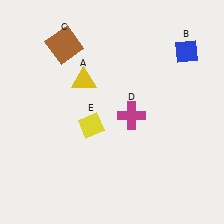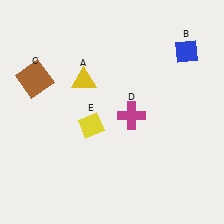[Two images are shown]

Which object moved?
The brown square (C) moved down.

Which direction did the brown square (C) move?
The brown square (C) moved down.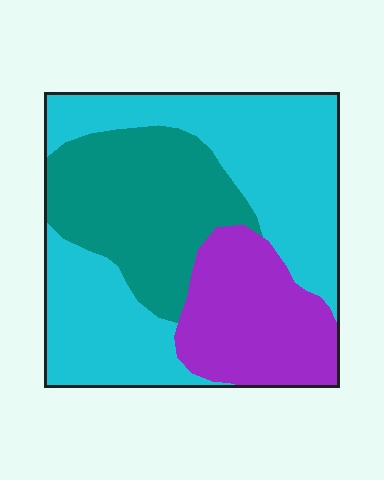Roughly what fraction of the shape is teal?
Teal takes up between a sixth and a third of the shape.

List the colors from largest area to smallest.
From largest to smallest: cyan, teal, purple.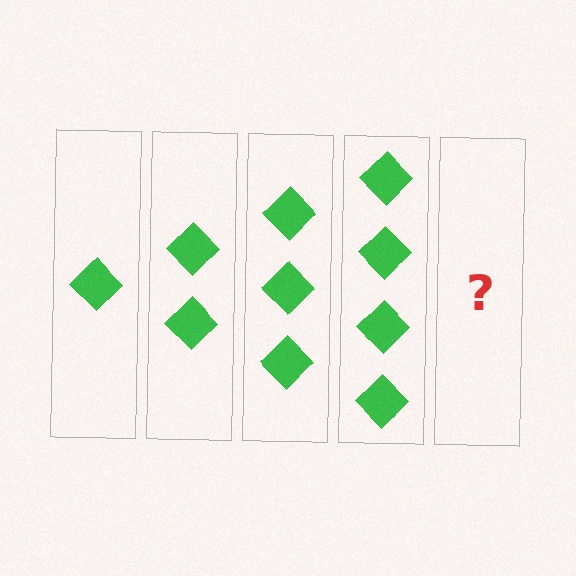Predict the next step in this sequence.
The next step is 5 diamonds.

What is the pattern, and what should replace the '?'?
The pattern is that each step adds one more diamond. The '?' should be 5 diamonds.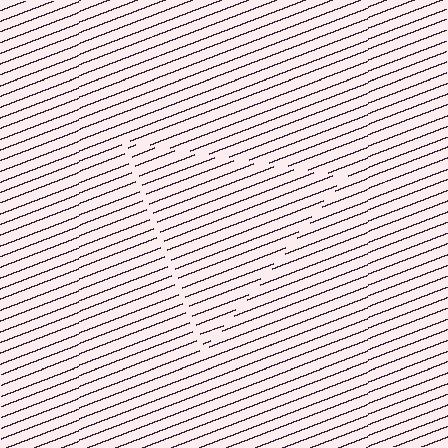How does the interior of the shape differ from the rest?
The interior of the shape contains the same grating, shifted by half a period — the contour is defined by the phase discontinuity where line-ends from the inner and outer gratings abut.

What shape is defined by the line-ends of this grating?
An illusory triangle. The interior of the shape contains the same grating, shifted by half a period — the contour is defined by the phase discontinuity where line-ends from the inner and outer gratings abut.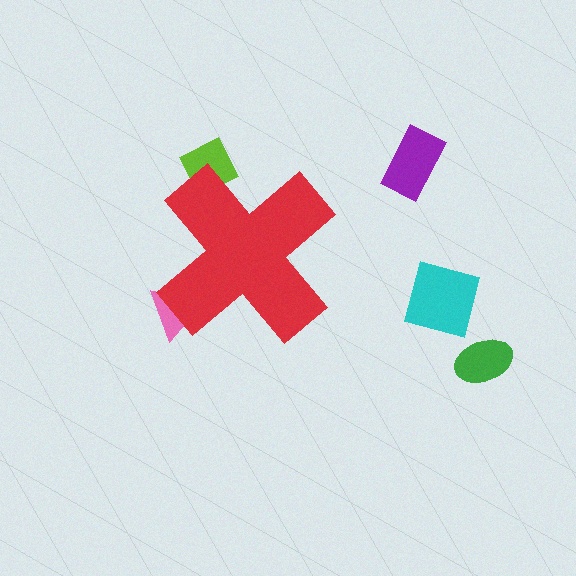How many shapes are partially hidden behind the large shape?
2 shapes are partially hidden.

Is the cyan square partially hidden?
No, the cyan square is fully visible.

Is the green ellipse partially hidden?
No, the green ellipse is fully visible.